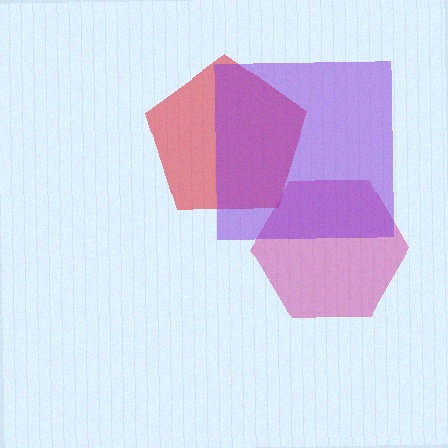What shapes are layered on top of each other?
The layered shapes are: a red pentagon, a magenta hexagon, a purple square.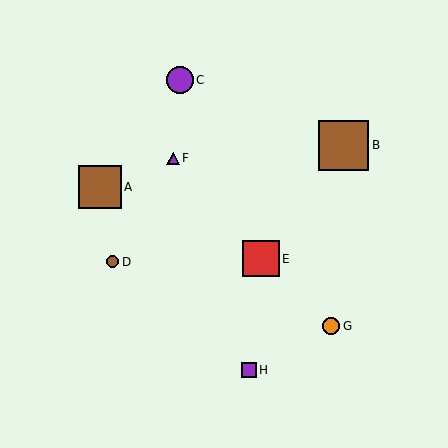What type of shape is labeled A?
Shape A is a brown square.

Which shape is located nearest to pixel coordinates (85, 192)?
The brown square (labeled A) at (100, 187) is nearest to that location.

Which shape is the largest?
The brown square (labeled B) is the largest.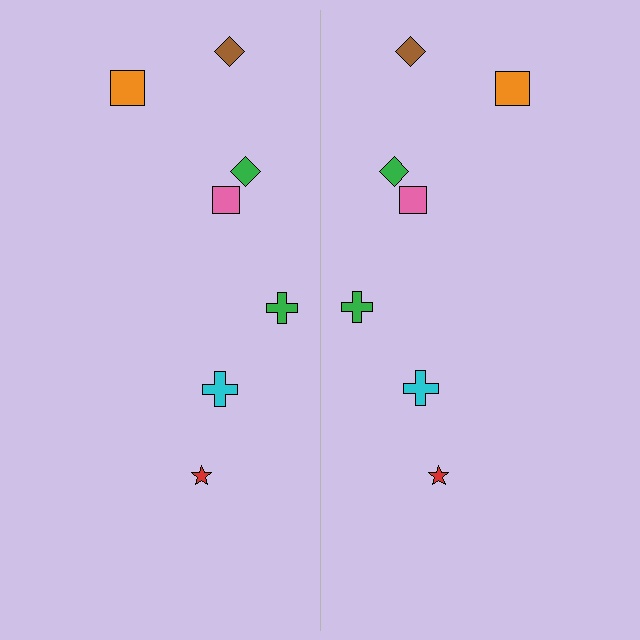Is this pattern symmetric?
Yes, this pattern has bilateral (reflection) symmetry.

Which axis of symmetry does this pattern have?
The pattern has a vertical axis of symmetry running through the center of the image.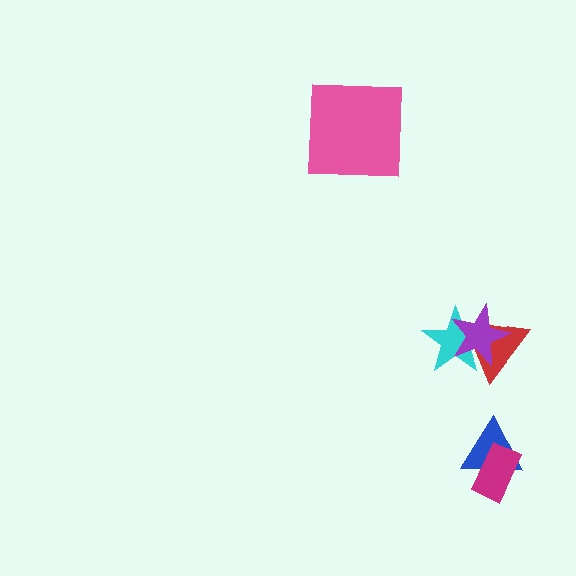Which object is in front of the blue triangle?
The magenta rectangle is in front of the blue triangle.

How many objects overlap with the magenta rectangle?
1 object overlaps with the magenta rectangle.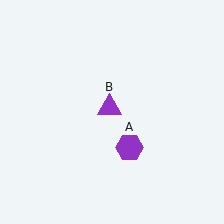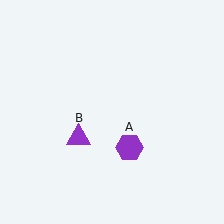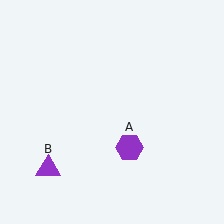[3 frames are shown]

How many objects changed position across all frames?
1 object changed position: purple triangle (object B).